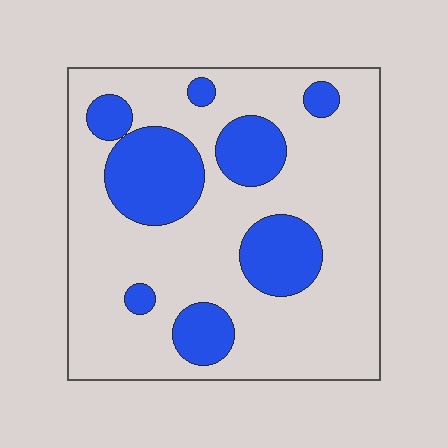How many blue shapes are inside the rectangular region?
8.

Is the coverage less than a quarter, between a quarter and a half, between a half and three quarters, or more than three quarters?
Between a quarter and a half.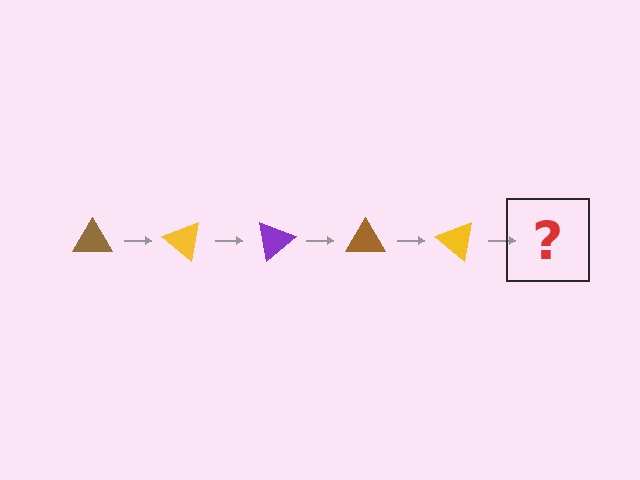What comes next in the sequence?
The next element should be a purple triangle, rotated 200 degrees from the start.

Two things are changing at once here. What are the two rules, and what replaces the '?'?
The two rules are that it rotates 40 degrees each step and the color cycles through brown, yellow, and purple. The '?' should be a purple triangle, rotated 200 degrees from the start.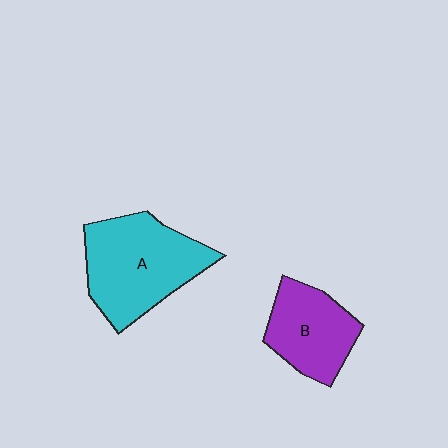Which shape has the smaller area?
Shape B (purple).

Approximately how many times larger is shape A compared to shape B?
Approximately 1.5 times.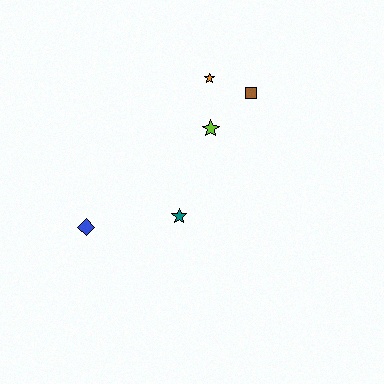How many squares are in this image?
There is 1 square.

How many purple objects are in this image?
There are no purple objects.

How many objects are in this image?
There are 5 objects.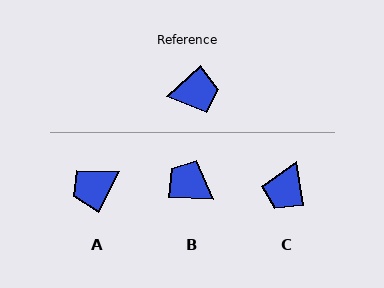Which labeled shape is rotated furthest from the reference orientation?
A, about 159 degrees away.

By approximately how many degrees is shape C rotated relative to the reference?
Approximately 122 degrees clockwise.